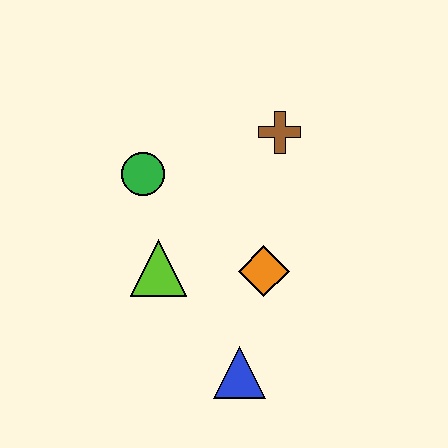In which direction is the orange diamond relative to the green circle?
The orange diamond is to the right of the green circle.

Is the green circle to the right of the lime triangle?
No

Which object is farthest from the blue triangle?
The brown cross is farthest from the blue triangle.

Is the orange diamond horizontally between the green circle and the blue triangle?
No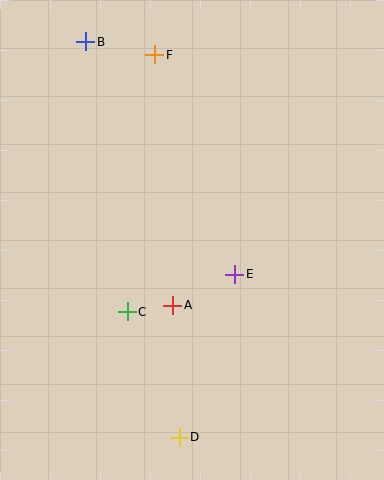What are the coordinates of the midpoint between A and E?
The midpoint between A and E is at (204, 290).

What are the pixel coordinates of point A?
Point A is at (173, 305).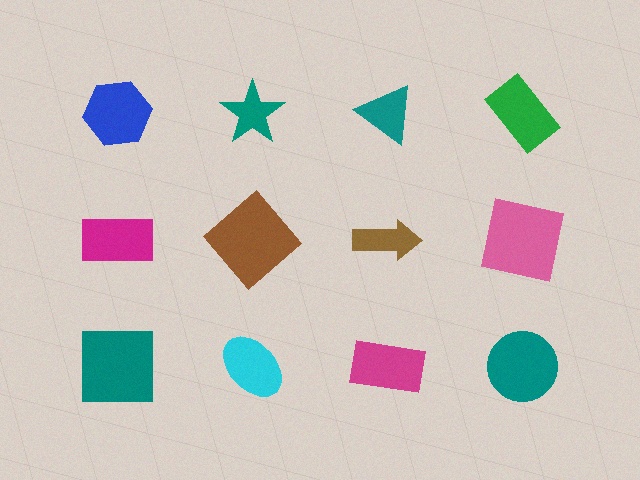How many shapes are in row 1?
4 shapes.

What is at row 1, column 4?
A green rectangle.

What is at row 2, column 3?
A brown arrow.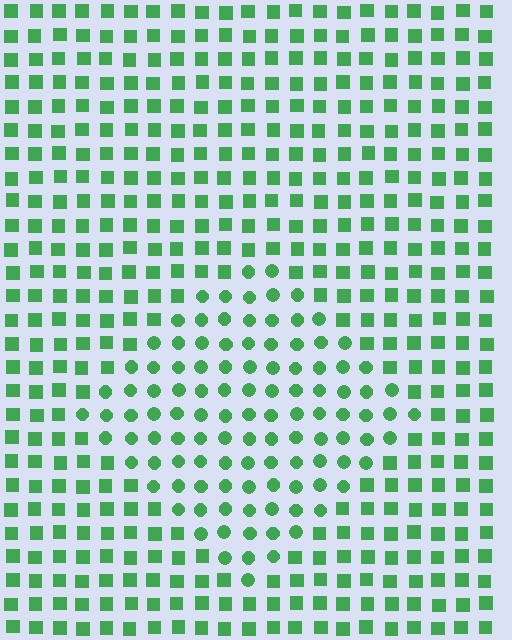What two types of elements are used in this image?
The image uses circles inside the diamond region and squares outside it.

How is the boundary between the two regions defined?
The boundary is defined by a change in element shape: circles inside vs. squares outside. All elements share the same color and spacing.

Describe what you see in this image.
The image is filled with small green elements arranged in a uniform grid. A diamond-shaped region contains circles, while the surrounding area contains squares. The boundary is defined purely by the change in element shape.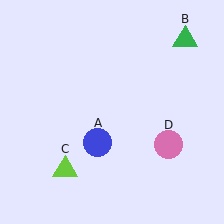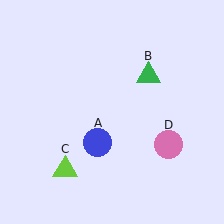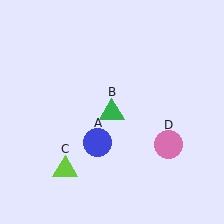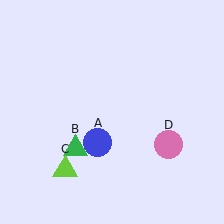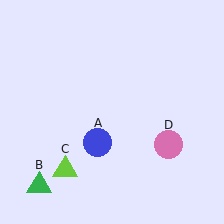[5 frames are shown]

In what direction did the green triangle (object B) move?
The green triangle (object B) moved down and to the left.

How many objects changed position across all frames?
1 object changed position: green triangle (object B).